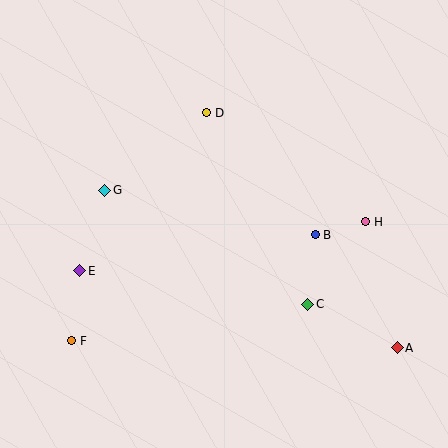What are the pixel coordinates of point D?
Point D is at (207, 113).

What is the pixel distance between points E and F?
The distance between E and F is 70 pixels.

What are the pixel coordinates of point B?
Point B is at (315, 235).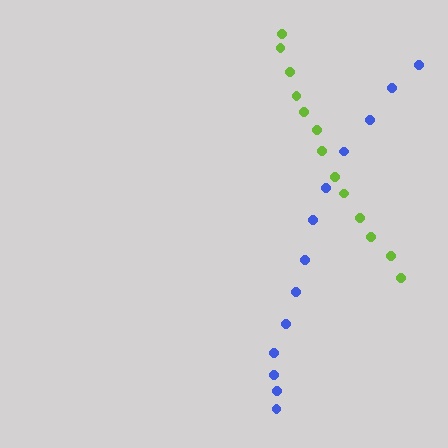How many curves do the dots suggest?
There are 2 distinct paths.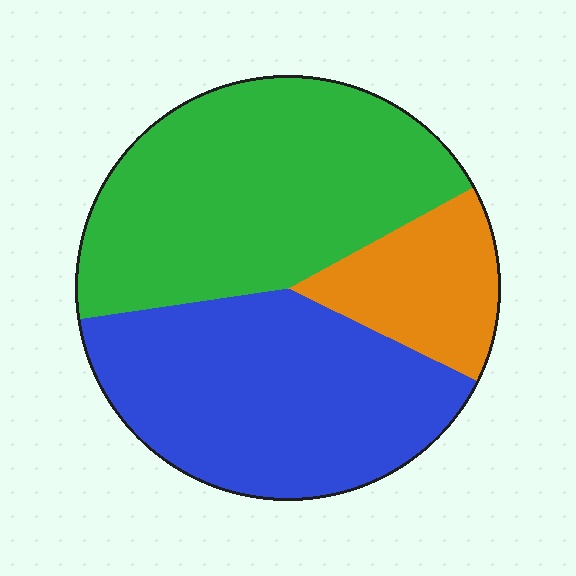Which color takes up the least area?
Orange, at roughly 15%.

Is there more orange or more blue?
Blue.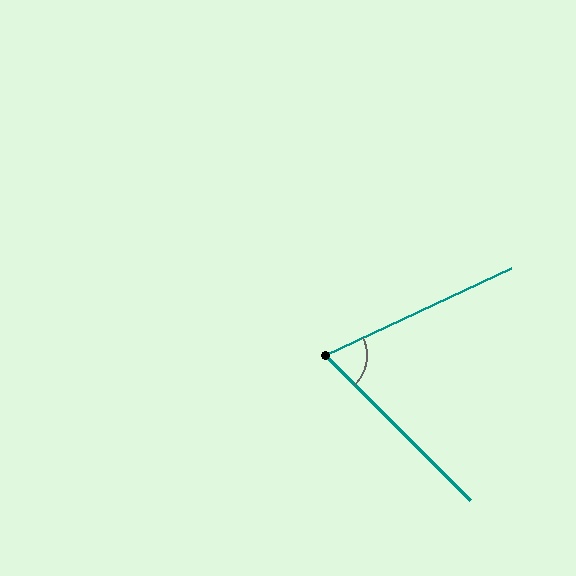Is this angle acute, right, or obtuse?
It is acute.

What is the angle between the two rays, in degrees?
Approximately 70 degrees.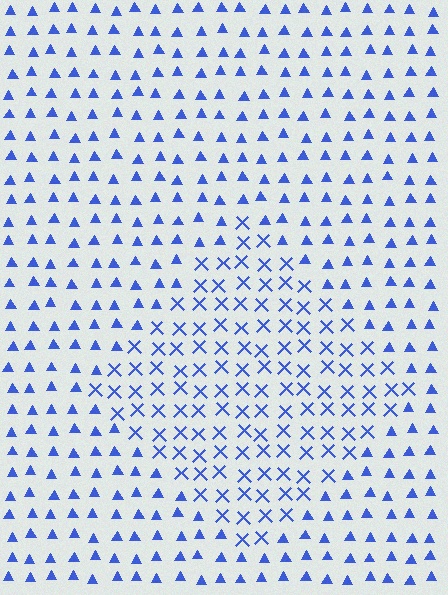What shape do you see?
I see a diamond.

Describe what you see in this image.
The image is filled with small blue elements arranged in a uniform grid. A diamond-shaped region contains X marks, while the surrounding area contains triangles. The boundary is defined purely by the change in element shape.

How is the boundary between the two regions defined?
The boundary is defined by a change in element shape: X marks inside vs. triangles outside. All elements share the same color and spacing.